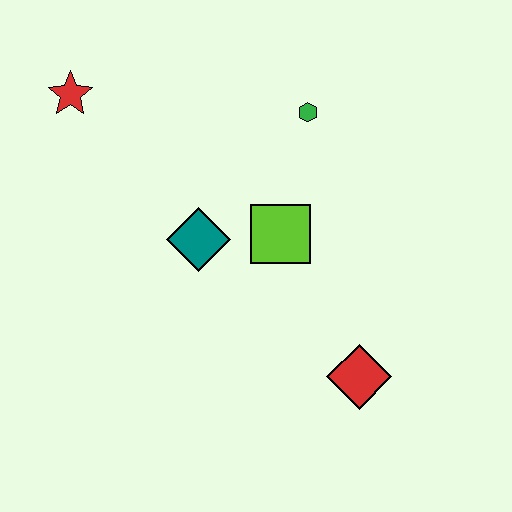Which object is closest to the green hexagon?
The lime square is closest to the green hexagon.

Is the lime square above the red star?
No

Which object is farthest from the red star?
The red diamond is farthest from the red star.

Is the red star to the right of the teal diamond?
No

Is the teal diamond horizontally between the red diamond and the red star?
Yes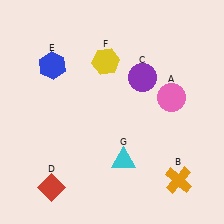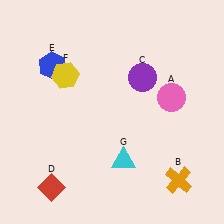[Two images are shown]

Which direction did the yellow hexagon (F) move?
The yellow hexagon (F) moved left.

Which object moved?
The yellow hexagon (F) moved left.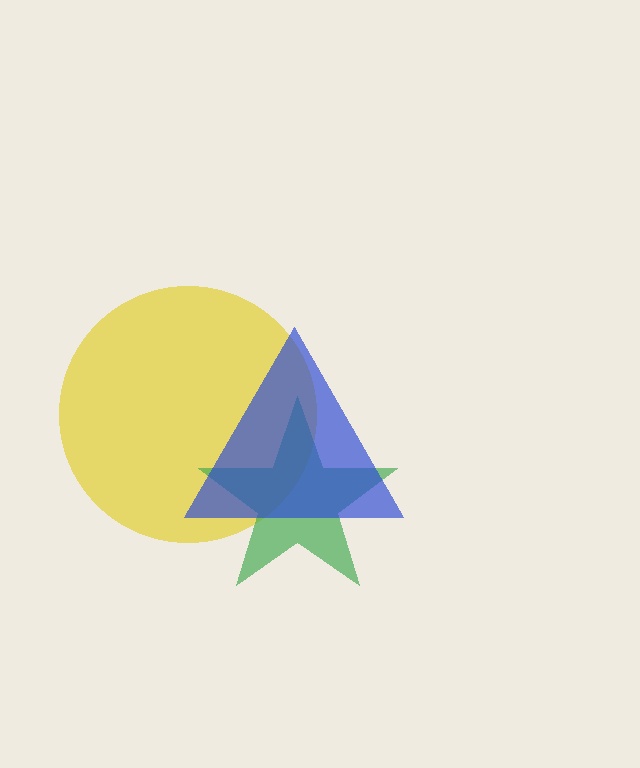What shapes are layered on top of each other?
The layered shapes are: a yellow circle, a green star, a blue triangle.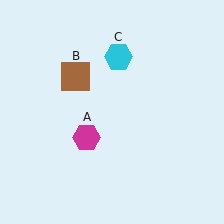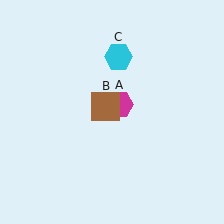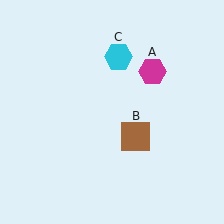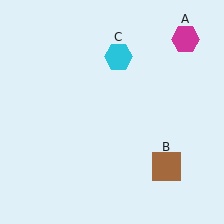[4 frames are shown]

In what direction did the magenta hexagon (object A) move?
The magenta hexagon (object A) moved up and to the right.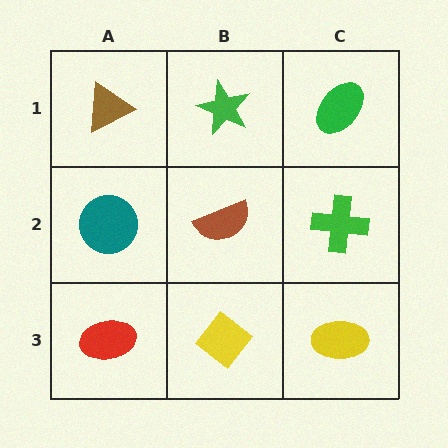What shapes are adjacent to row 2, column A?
A brown triangle (row 1, column A), a red ellipse (row 3, column A), a brown semicircle (row 2, column B).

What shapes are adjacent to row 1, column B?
A brown semicircle (row 2, column B), a brown triangle (row 1, column A), a green ellipse (row 1, column C).